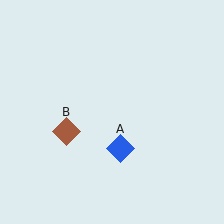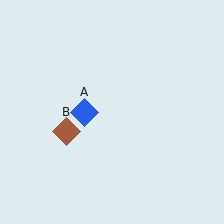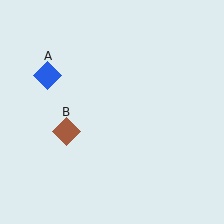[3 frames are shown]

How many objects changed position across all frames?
1 object changed position: blue diamond (object A).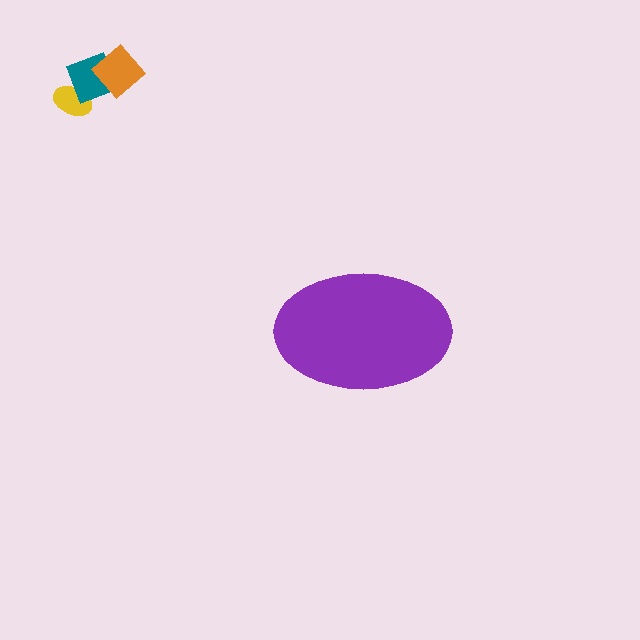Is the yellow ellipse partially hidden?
No, the yellow ellipse is fully visible.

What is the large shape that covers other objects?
A purple ellipse.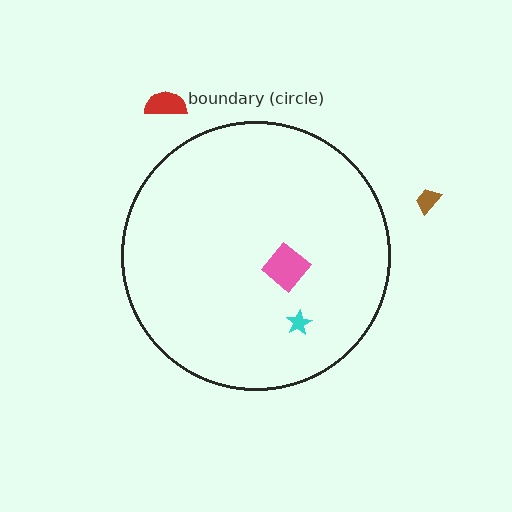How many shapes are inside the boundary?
2 inside, 2 outside.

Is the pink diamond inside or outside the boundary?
Inside.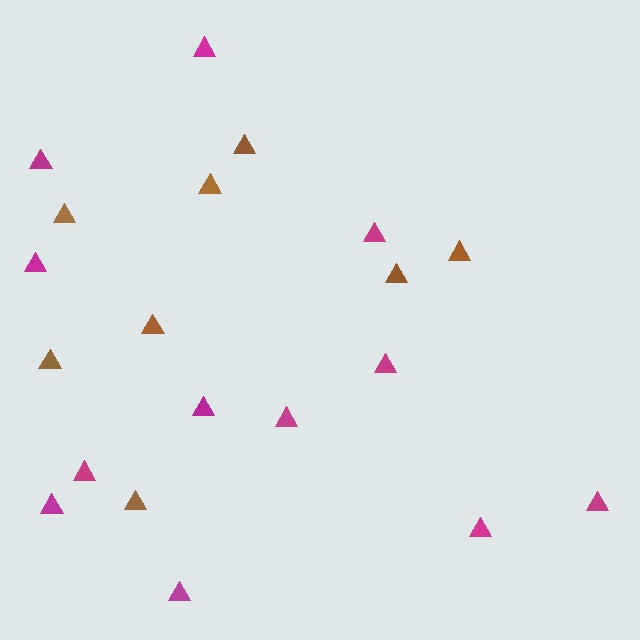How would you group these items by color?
There are 2 groups: one group of brown triangles (8) and one group of magenta triangles (12).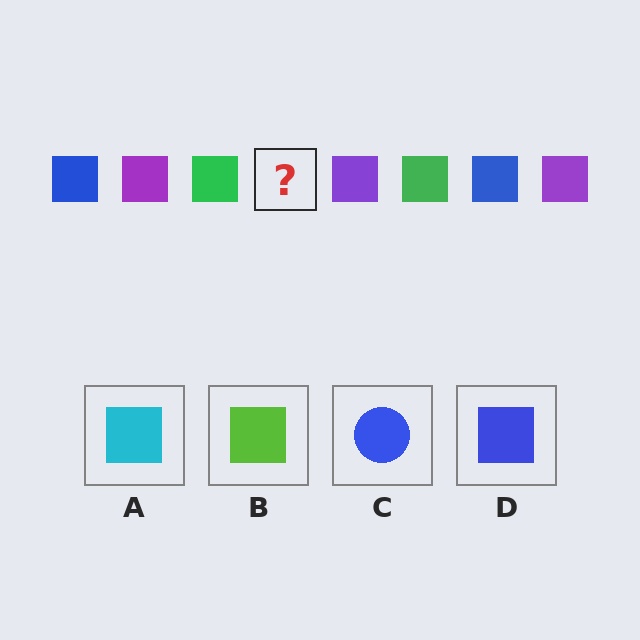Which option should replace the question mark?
Option D.